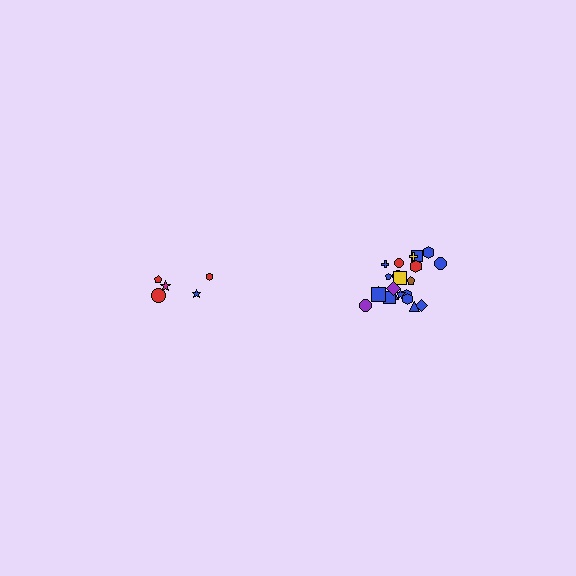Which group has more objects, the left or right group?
The right group.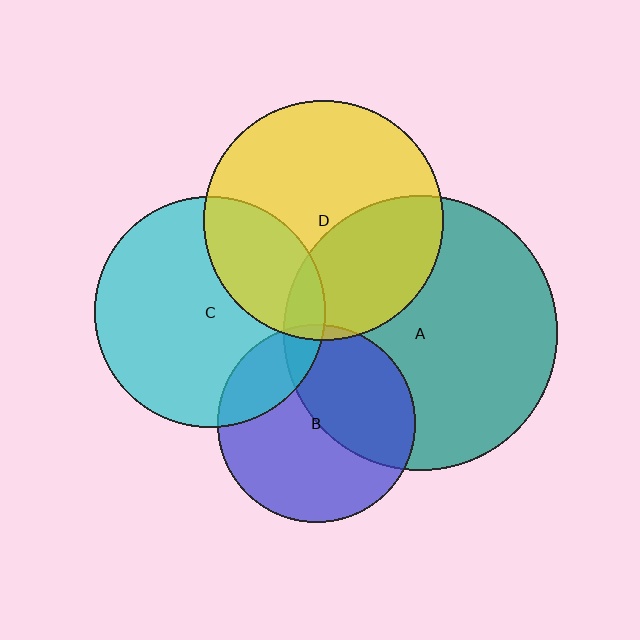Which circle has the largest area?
Circle A (teal).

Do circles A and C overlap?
Yes.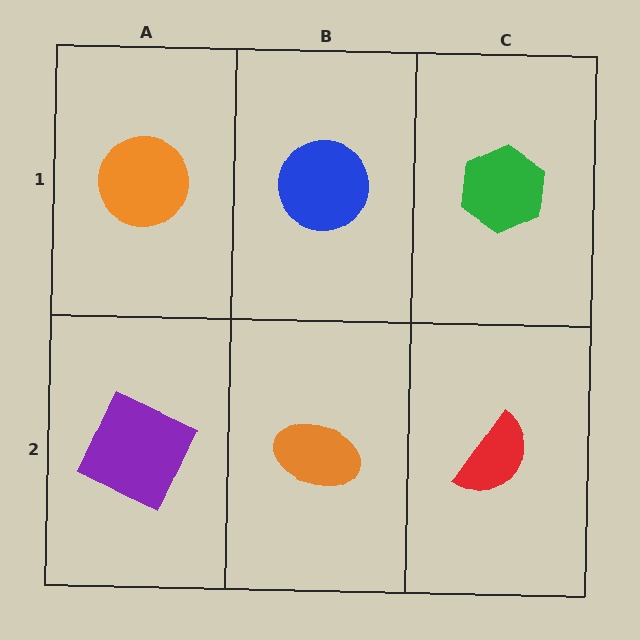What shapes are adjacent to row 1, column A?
A purple square (row 2, column A), a blue circle (row 1, column B).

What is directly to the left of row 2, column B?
A purple square.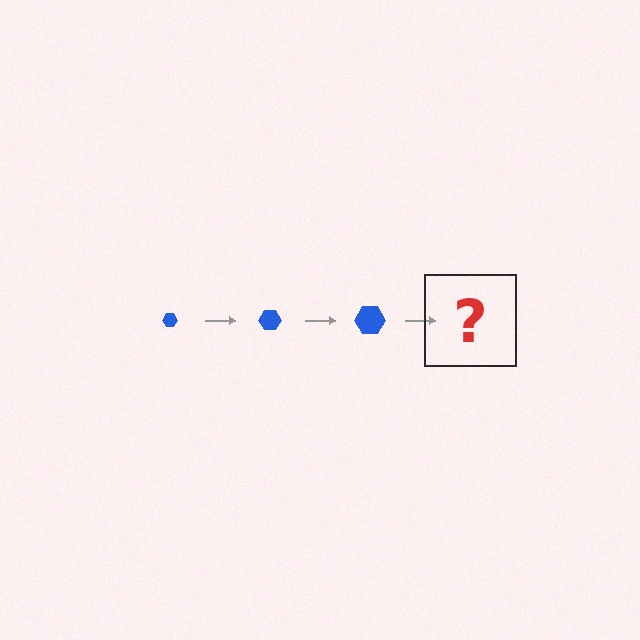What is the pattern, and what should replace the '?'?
The pattern is that the hexagon gets progressively larger each step. The '?' should be a blue hexagon, larger than the previous one.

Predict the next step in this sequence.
The next step is a blue hexagon, larger than the previous one.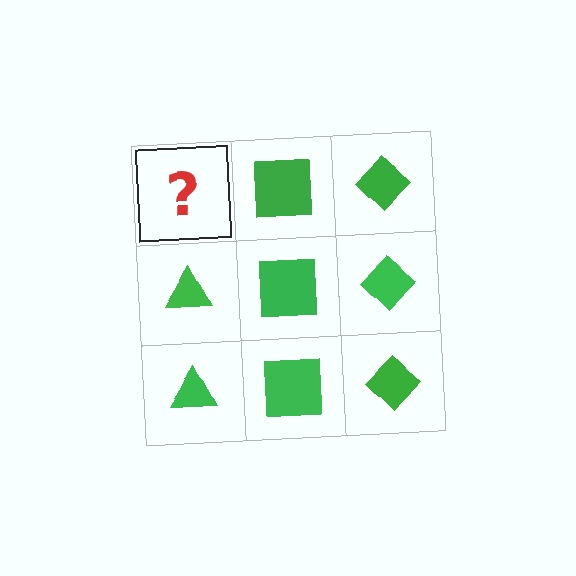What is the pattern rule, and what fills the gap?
The rule is that each column has a consistent shape. The gap should be filled with a green triangle.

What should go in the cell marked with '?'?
The missing cell should contain a green triangle.